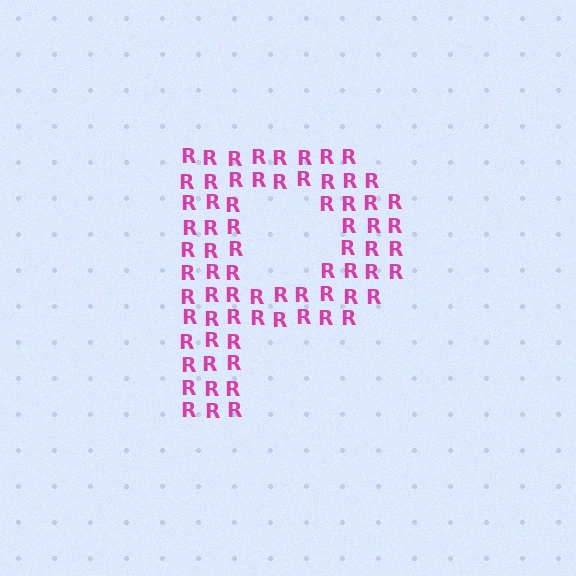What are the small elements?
The small elements are letter R's.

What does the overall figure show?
The overall figure shows the letter P.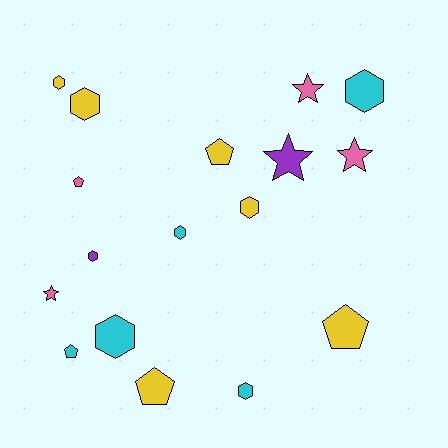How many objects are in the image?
There are 17 objects.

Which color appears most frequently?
Yellow, with 6 objects.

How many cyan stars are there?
There are no cyan stars.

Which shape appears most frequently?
Hexagon, with 8 objects.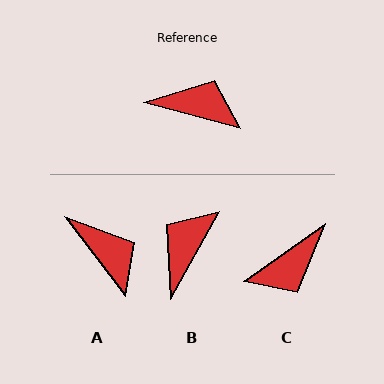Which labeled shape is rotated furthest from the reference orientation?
C, about 130 degrees away.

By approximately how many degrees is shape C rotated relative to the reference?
Approximately 130 degrees clockwise.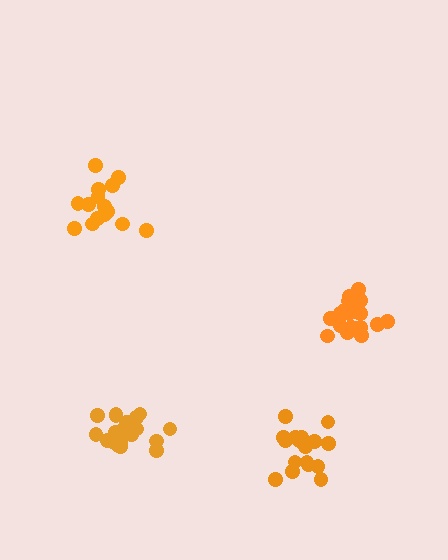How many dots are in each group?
Group 1: 18 dots, Group 2: 21 dots, Group 3: 21 dots, Group 4: 16 dots (76 total).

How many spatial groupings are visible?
There are 4 spatial groupings.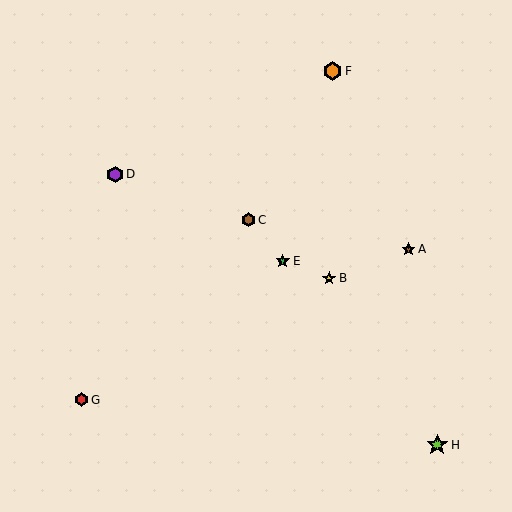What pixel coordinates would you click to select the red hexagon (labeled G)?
Click at (81, 400) to select the red hexagon G.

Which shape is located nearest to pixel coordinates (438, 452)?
The lime star (labeled H) at (437, 445) is nearest to that location.